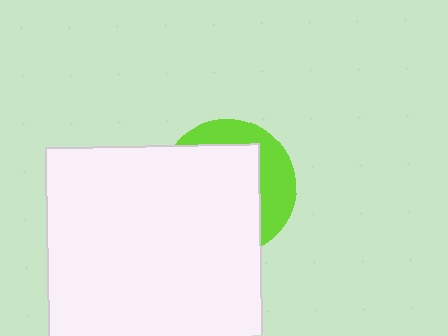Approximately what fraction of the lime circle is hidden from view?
Roughly 68% of the lime circle is hidden behind the white rectangle.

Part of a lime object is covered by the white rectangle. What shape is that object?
It is a circle.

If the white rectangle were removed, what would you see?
You would see the complete lime circle.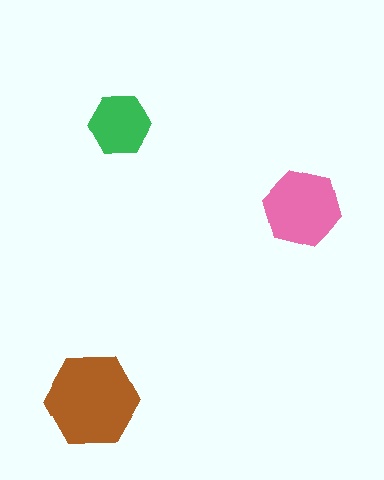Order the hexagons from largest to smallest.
the brown one, the pink one, the green one.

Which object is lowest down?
The brown hexagon is bottommost.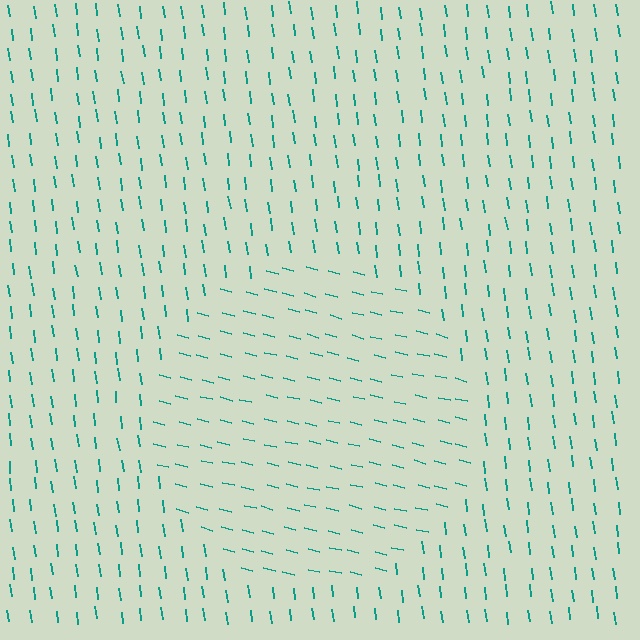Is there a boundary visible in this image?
Yes, there is a texture boundary formed by a change in line orientation.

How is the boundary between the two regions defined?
The boundary is defined purely by a change in line orientation (approximately 69 degrees difference). All lines are the same color and thickness.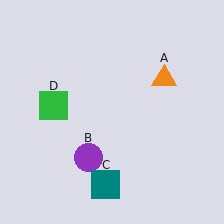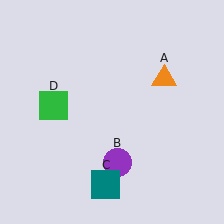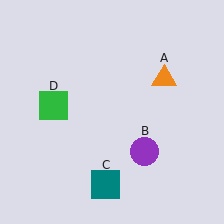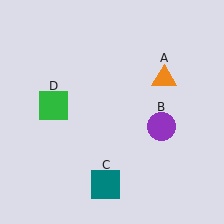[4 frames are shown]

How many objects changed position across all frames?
1 object changed position: purple circle (object B).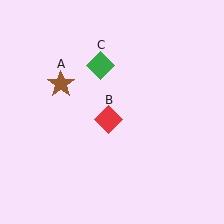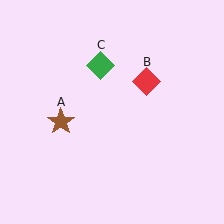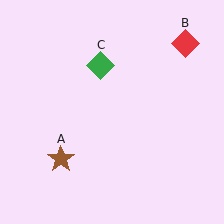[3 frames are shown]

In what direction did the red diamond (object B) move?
The red diamond (object B) moved up and to the right.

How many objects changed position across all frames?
2 objects changed position: brown star (object A), red diamond (object B).